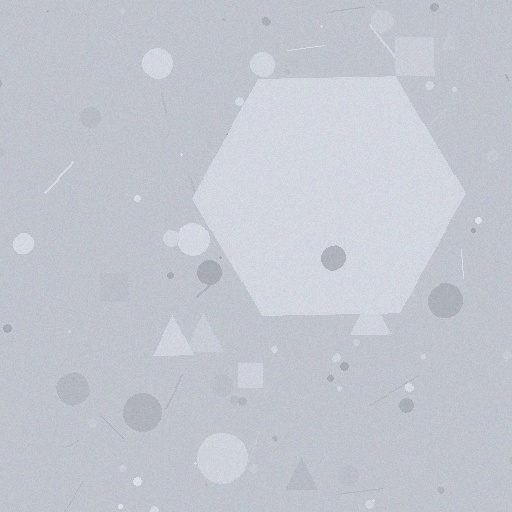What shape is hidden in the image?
A hexagon is hidden in the image.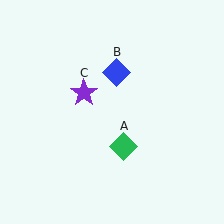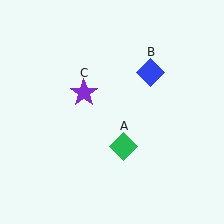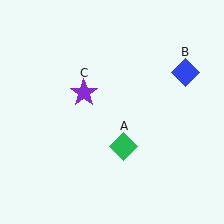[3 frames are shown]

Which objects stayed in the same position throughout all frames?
Green diamond (object A) and purple star (object C) remained stationary.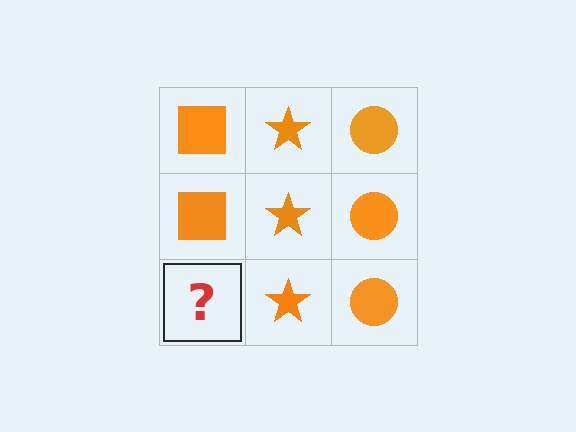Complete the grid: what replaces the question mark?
The question mark should be replaced with an orange square.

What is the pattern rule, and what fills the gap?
The rule is that each column has a consistent shape. The gap should be filled with an orange square.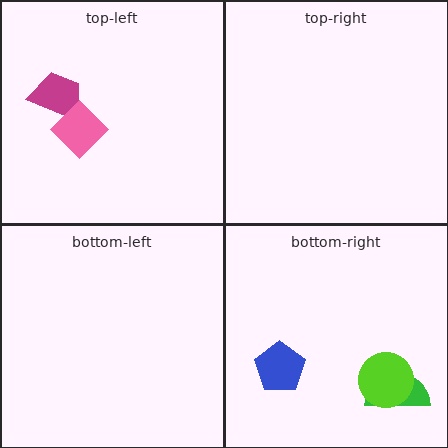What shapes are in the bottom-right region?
The blue pentagon, the green semicircle, the lime circle.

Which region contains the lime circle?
The bottom-right region.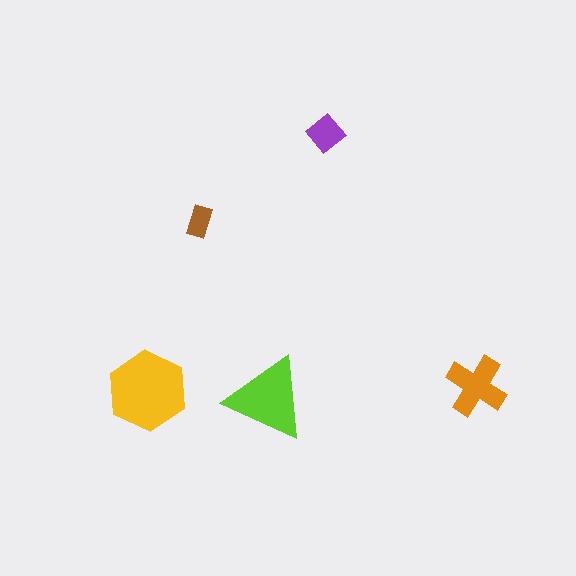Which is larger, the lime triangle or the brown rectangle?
The lime triangle.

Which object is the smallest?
The brown rectangle.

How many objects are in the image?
There are 5 objects in the image.